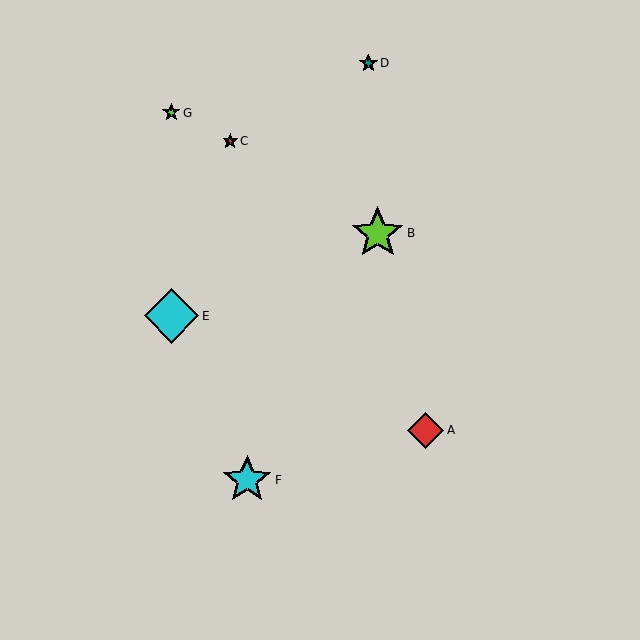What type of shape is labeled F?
Shape F is a cyan star.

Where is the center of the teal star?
The center of the teal star is at (368, 63).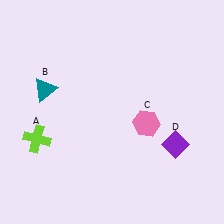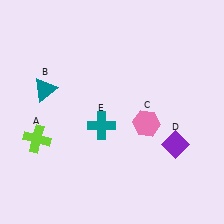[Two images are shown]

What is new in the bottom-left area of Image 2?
A teal cross (E) was added in the bottom-left area of Image 2.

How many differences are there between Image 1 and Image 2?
There is 1 difference between the two images.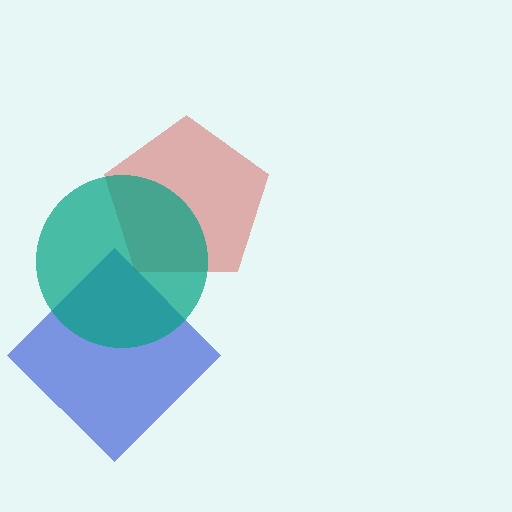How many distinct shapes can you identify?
There are 3 distinct shapes: a red pentagon, a blue diamond, a teal circle.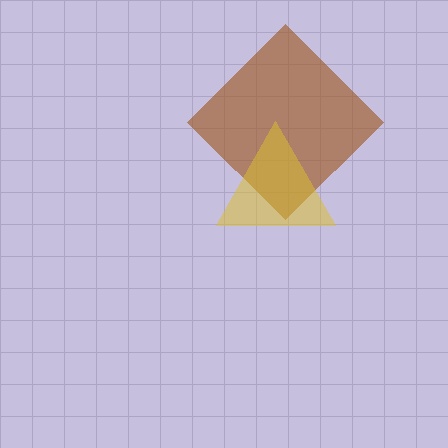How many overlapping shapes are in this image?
There are 2 overlapping shapes in the image.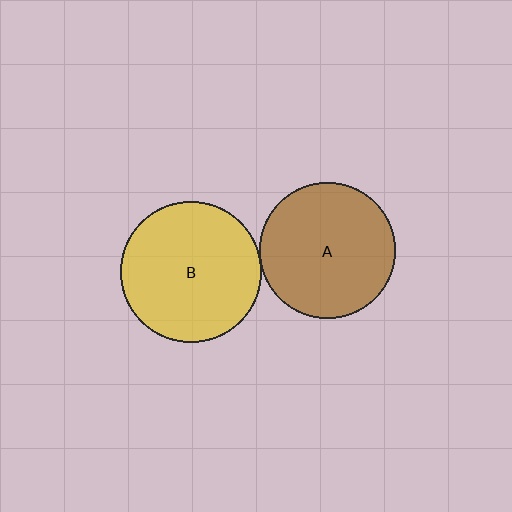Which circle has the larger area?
Circle B (yellow).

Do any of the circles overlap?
No, none of the circles overlap.